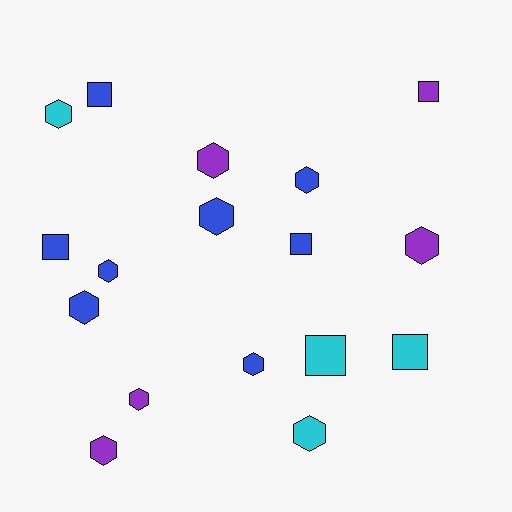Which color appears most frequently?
Blue, with 8 objects.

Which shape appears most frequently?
Hexagon, with 11 objects.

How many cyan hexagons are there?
There are 2 cyan hexagons.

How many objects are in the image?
There are 17 objects.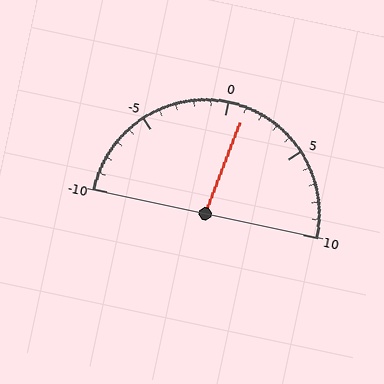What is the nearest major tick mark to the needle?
The nearest major tick mark is 0.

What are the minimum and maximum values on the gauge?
The gauge ranges from -10 to 10.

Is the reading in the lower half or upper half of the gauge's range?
The reading is in the upper half of the range (-10 to 10).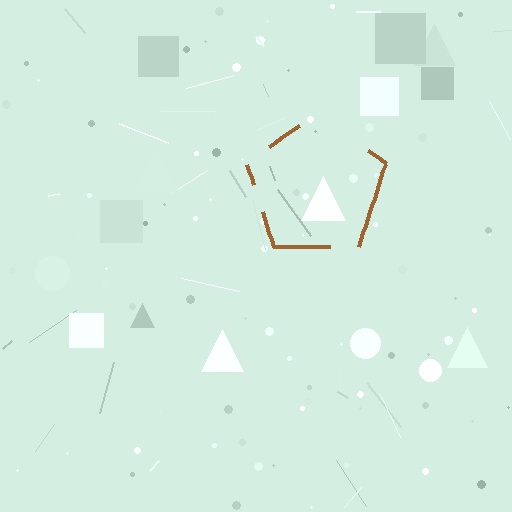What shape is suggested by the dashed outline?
The dashed outline suggests a pentagon.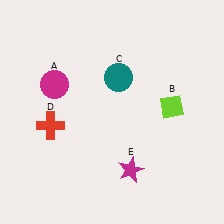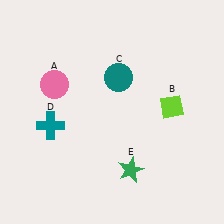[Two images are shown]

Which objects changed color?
A changed from magenta to pink. D changed from red to teal. E changed from magenta to green.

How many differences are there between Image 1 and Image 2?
There are 3 differences between the two images.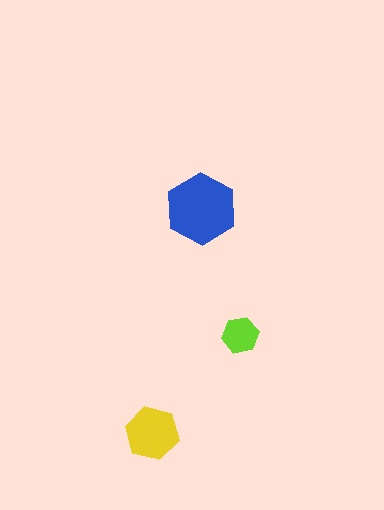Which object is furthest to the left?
The yellow hexagon is leftmost.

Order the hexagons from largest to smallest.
the blue one, the yellow one, the lime one.